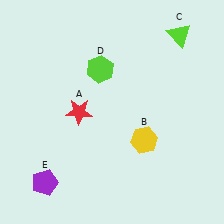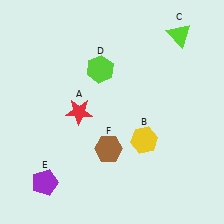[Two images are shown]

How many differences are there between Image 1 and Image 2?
There is 1 difference between the two images.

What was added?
A brown hexagon (F) was added in Image 2.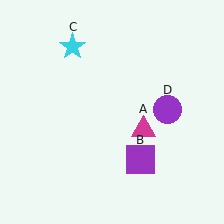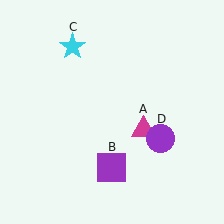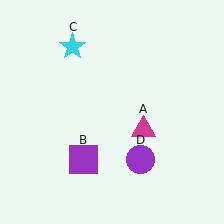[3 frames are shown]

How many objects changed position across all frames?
2 objects changed position: purple square (object B), purple circle (object D).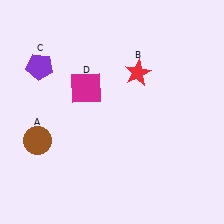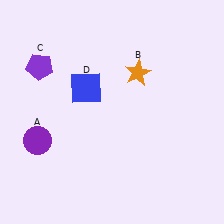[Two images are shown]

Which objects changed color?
A changed from brown to purple. B changed from red to orange. D changed from magenta to blue.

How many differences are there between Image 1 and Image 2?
There are 3 differences between the two images.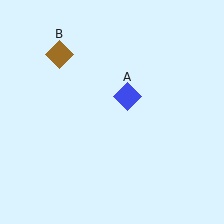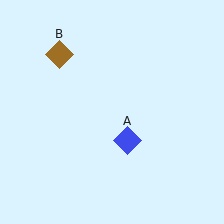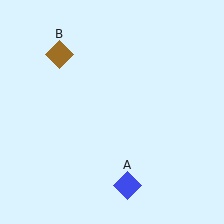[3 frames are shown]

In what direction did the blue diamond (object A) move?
The blue diamond (object A) moved down.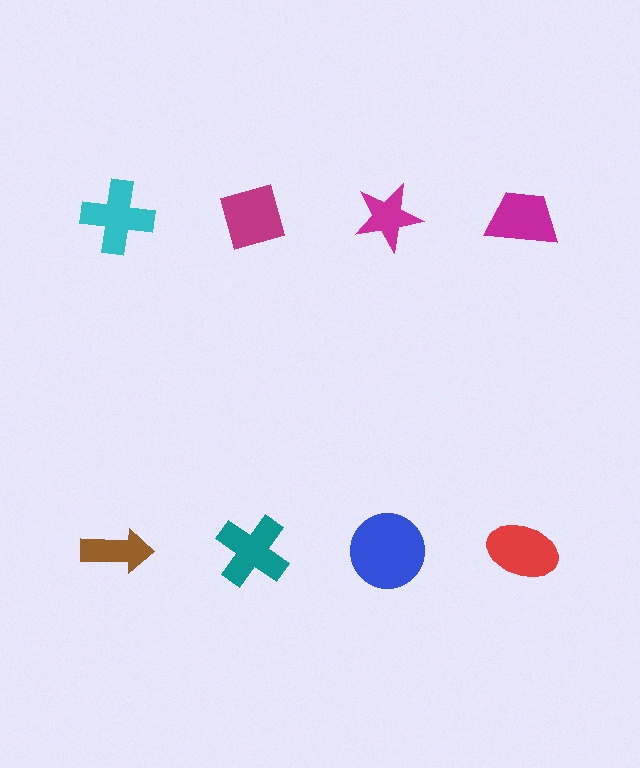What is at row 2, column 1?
A brown arrow.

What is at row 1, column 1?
A cyan cross.